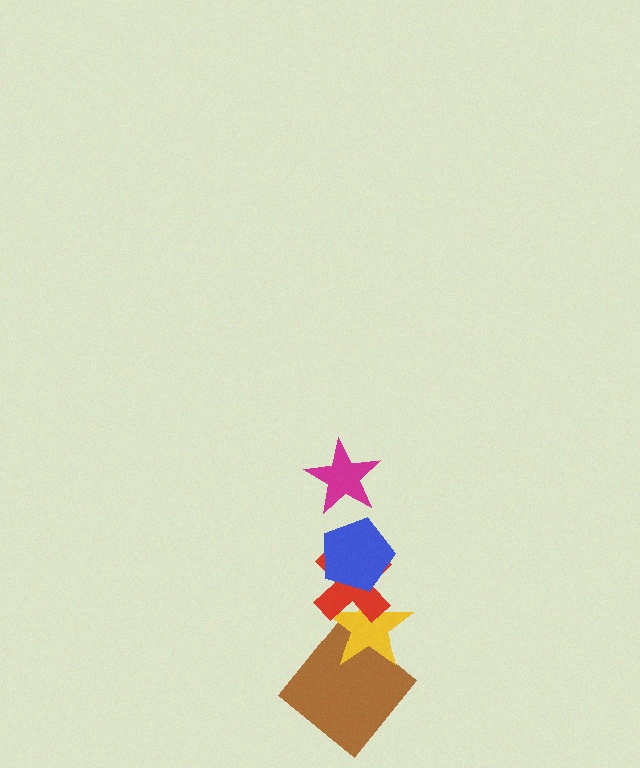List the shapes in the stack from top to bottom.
From top to bottom: the magenta star, the blue pentagon, the red cross, the yellow star, the brown diamond.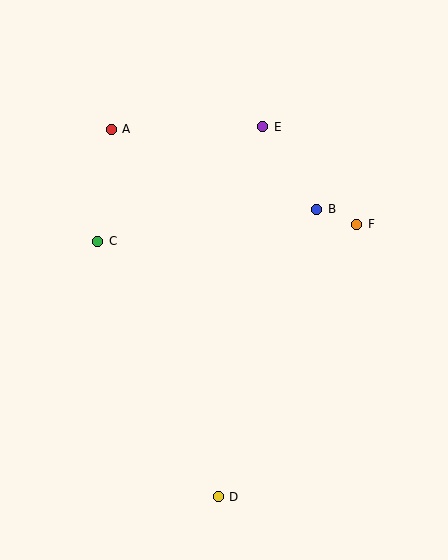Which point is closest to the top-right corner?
Point E is closest to the top-right corner.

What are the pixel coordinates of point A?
Point A is at (111, 129).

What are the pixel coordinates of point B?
Point B is at (317, 209).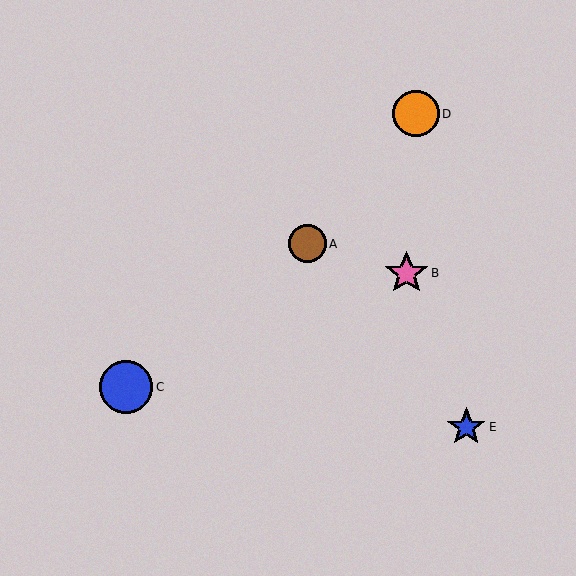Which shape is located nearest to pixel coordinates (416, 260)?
The pink star (labeled B) at (406, 273) is nearest to that location.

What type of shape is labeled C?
Shape C is a blue circle.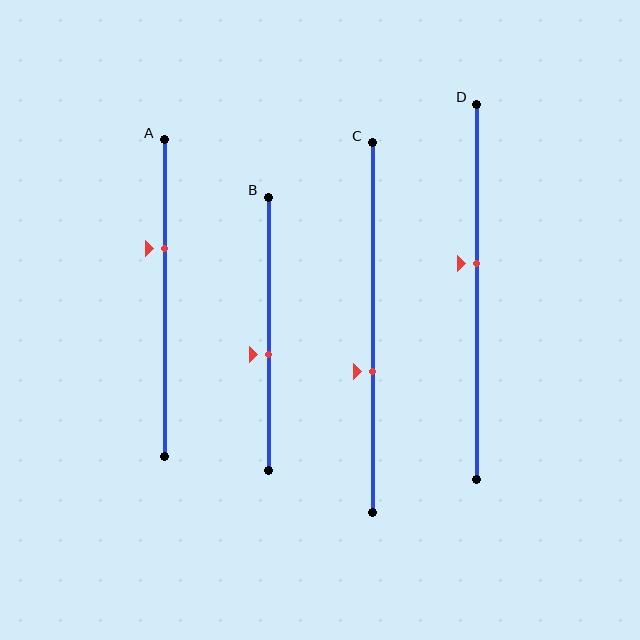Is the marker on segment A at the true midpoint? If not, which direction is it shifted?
No, the marker on segment A is shifted upward by about 16% of the segment length.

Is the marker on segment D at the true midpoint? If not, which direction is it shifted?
No, the marker on segment D is shifted upward by about 8% of the segment length.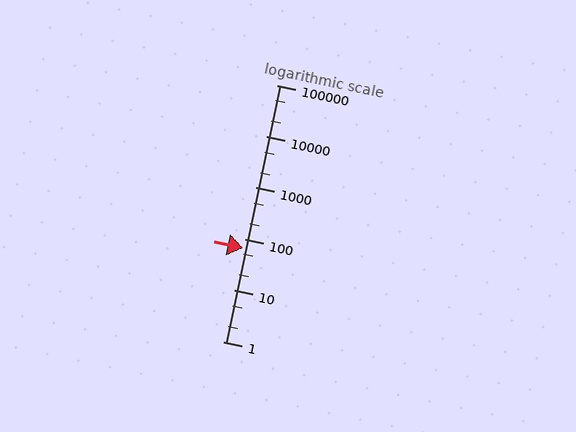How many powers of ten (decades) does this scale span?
The scale spans 5 decades, from 1 to 100000.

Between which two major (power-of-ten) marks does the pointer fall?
The pointer is between 10 and 100.